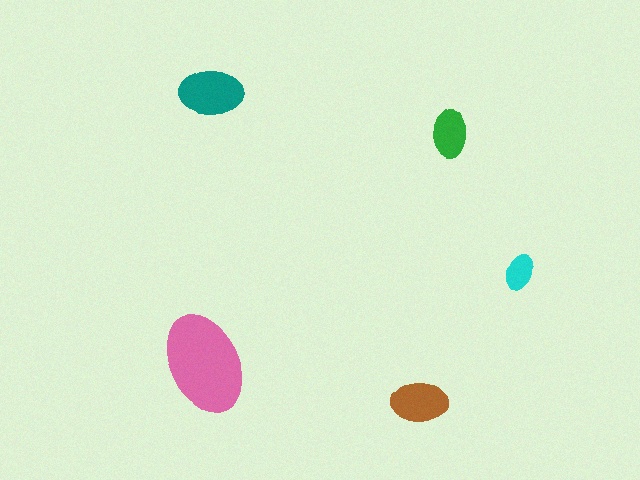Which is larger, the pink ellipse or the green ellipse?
The pink one.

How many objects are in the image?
There are 5 objects in the image.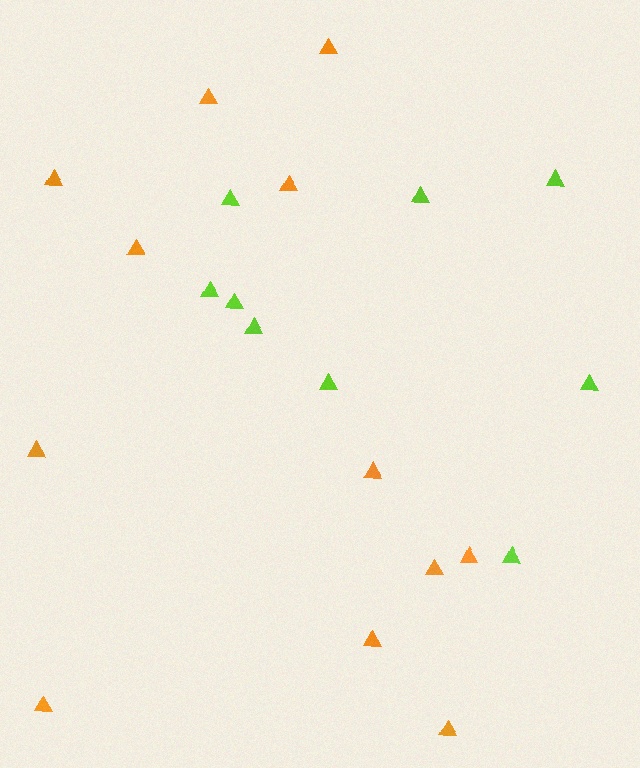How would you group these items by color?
There are 2 groups: one group of lime triangles (9) and one group of orange triangles (12).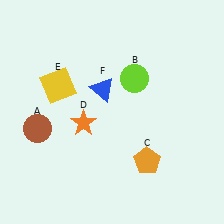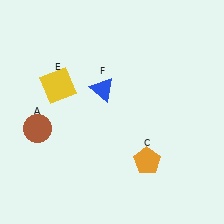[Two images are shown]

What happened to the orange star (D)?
The orange star (D) was removed in Image 2. It was in the bottom-left area of Image 1.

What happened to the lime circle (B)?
The lime circle (B) was removed in Image 2. It was in the top-right area of Image 1.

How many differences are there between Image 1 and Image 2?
There are 2 differences between the two images.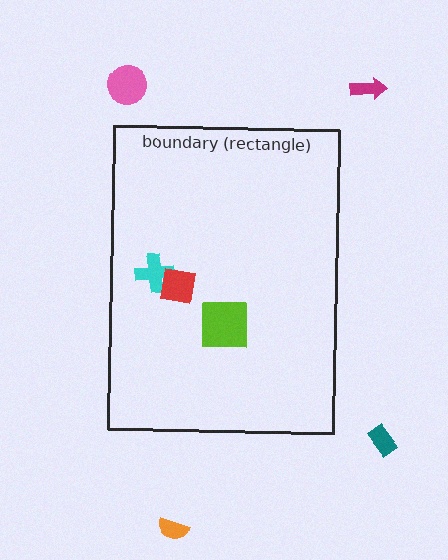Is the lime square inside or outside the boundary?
Inside.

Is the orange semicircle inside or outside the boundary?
Outside.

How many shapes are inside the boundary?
3 inside, 4 outside.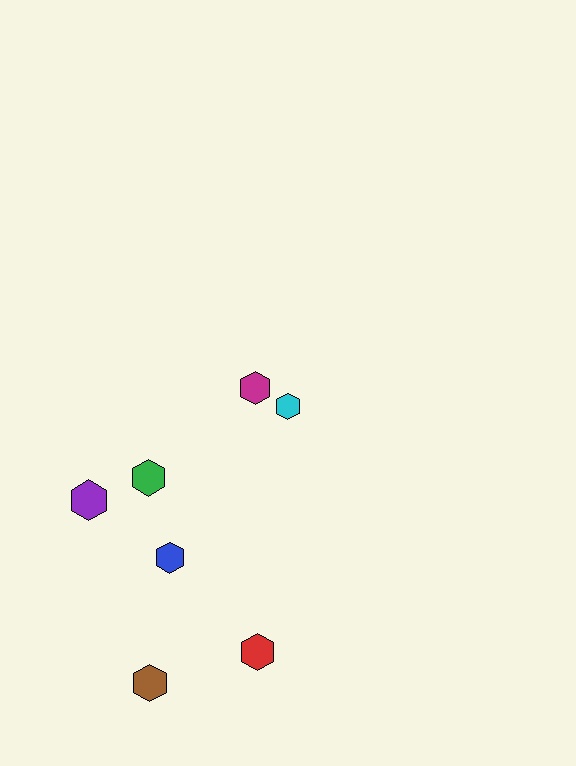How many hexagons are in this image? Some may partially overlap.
There are 7 hexagons.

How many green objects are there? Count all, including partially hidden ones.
There is 1 green object.